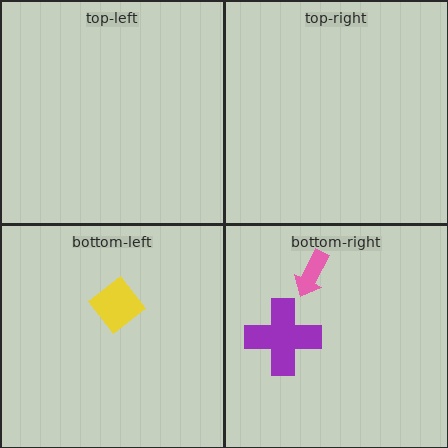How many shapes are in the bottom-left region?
1.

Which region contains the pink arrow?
The bottom-right region.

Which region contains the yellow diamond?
The bottom-left region.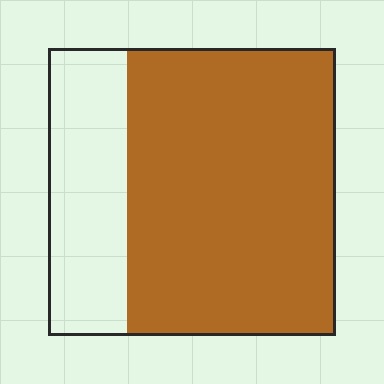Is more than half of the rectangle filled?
Yes.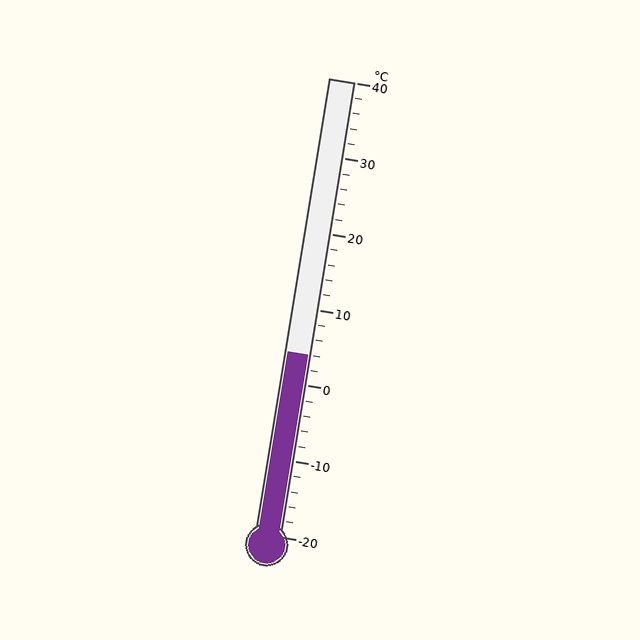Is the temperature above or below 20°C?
The temperature is below 20°C.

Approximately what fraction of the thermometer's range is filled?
The thermometer is filled to approximately 40% of its range.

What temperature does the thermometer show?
The thermometer shows approximately 4°C.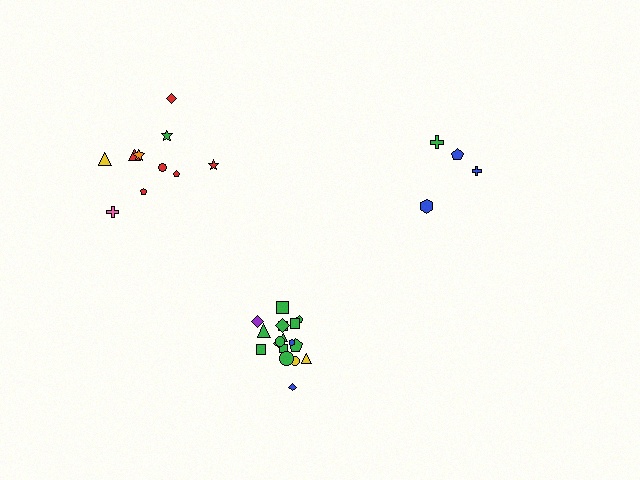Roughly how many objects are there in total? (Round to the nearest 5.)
Roughly 30 objects in total.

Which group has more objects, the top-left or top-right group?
The top-left group.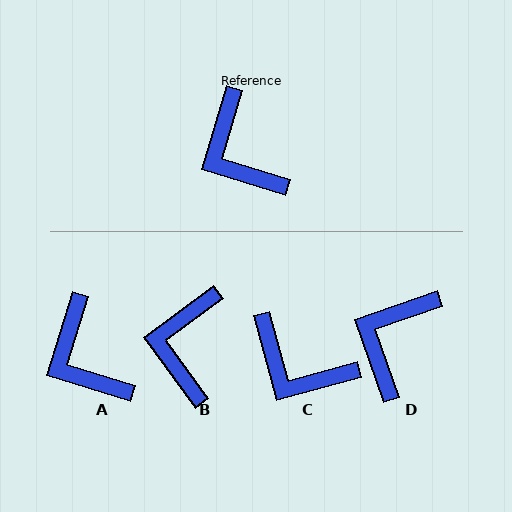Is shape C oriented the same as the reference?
No, it is off by about 32 degrees.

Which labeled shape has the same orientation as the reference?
A.